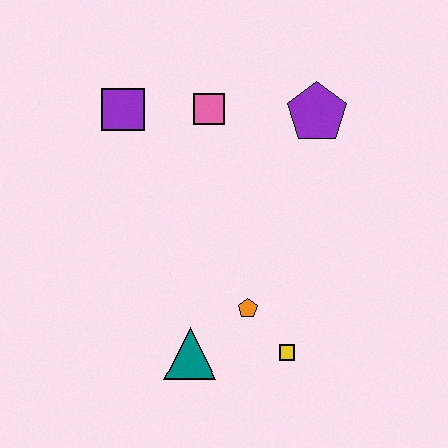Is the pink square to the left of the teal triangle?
No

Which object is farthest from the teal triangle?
The purple pentagon is farthest from the teal triangle.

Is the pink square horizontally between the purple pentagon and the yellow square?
No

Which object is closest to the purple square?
The pink square is closest to the purple square.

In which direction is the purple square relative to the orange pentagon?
The purple square is above the orange pentagon.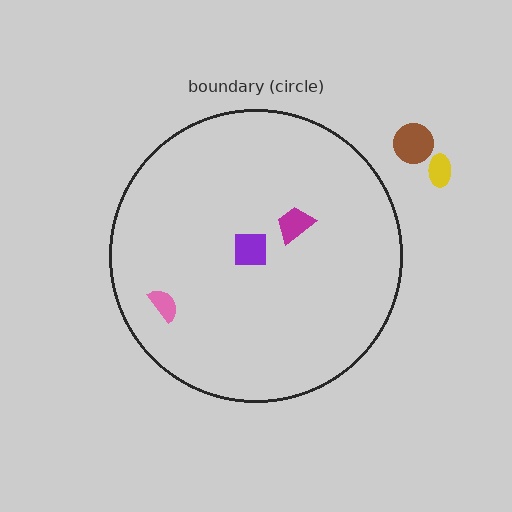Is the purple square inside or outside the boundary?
Inside.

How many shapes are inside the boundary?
3 inside, 2 outside.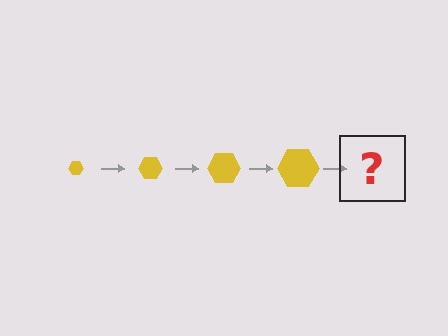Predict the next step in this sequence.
The next step is a yellow hexagon, larger than the previous one.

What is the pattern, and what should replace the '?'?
The pattern is that the hexagon gets progressively larger each step. The '?' should be a yellow hexagon, larger than the previous one.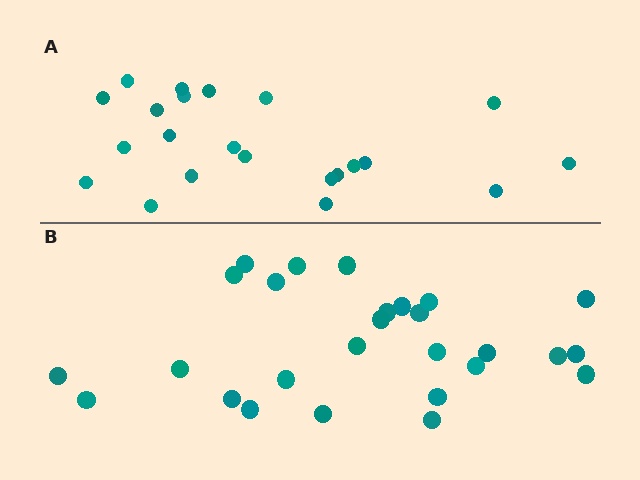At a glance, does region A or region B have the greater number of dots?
Region B (the bottom region) has more dots.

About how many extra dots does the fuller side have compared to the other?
Region B has about 5 more dots than region A.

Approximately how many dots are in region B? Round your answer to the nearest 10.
About 30 dots. (The exact count is 27, which rounds to 30.)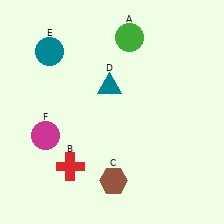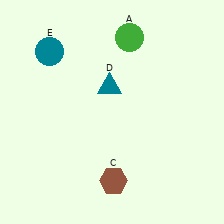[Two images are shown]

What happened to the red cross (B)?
The red cross (B) was removed in Image 2. It was in the bottom-left area of Image 1.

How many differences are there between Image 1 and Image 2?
There are 2 differences between the two images.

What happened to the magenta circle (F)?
The magenta circle (F) was removed in Image 2. It was in the bottom-left area of Image 1.